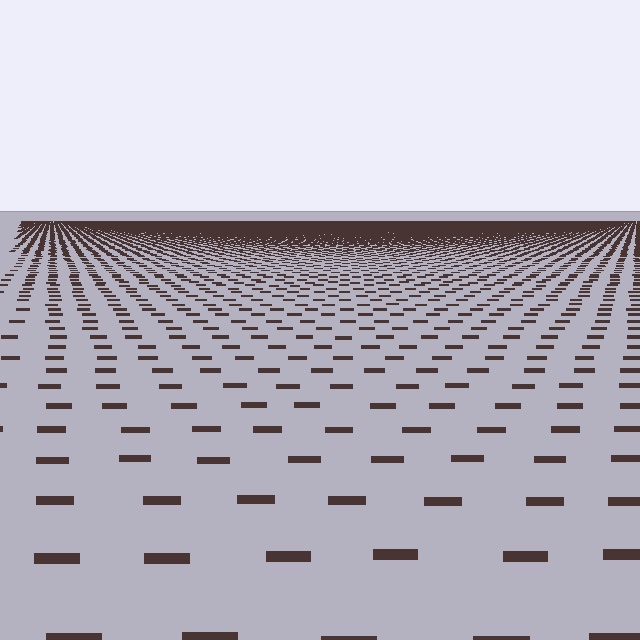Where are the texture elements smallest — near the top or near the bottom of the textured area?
Near the top.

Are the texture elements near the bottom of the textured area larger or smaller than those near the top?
Larger. Near the bottom, elements are closer to the viewer and appear at a bigger on-screen size.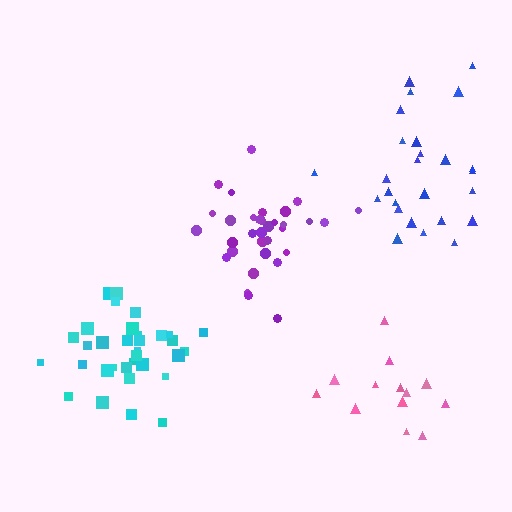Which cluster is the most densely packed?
Purple.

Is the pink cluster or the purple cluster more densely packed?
Purple.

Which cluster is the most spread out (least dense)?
Pink.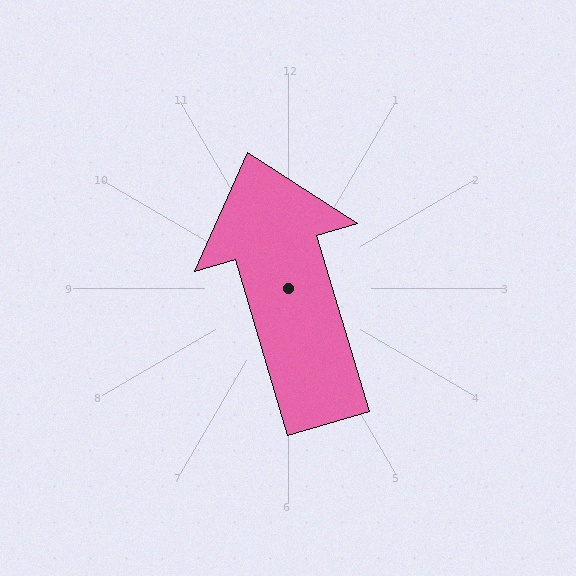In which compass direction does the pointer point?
North.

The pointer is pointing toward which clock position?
Roughly 11 o'clock.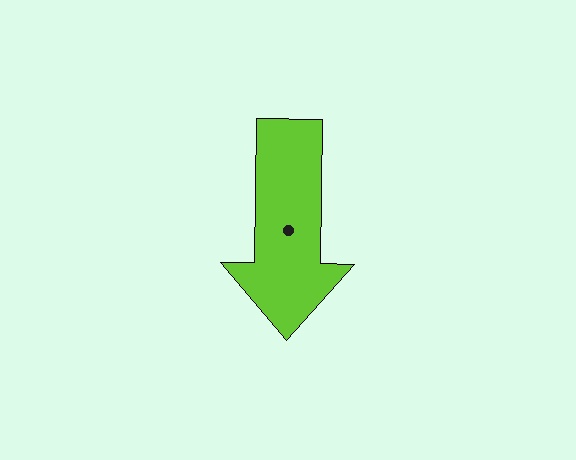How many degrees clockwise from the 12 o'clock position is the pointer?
Approximately 181 degrees.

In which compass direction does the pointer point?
South.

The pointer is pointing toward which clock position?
Roughly 6 o'clock.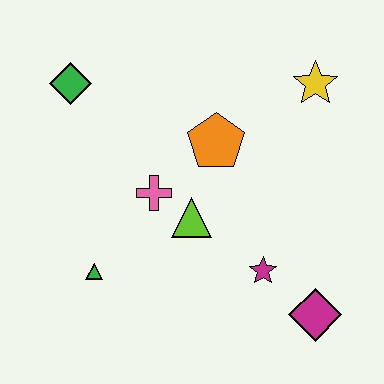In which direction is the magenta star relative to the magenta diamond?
The magenta star is to the left of the magenta diamond.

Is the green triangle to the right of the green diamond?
Yes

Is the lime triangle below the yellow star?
Yes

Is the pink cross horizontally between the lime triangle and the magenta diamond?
No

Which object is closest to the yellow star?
The orange pentagon is closest to the yellow star.